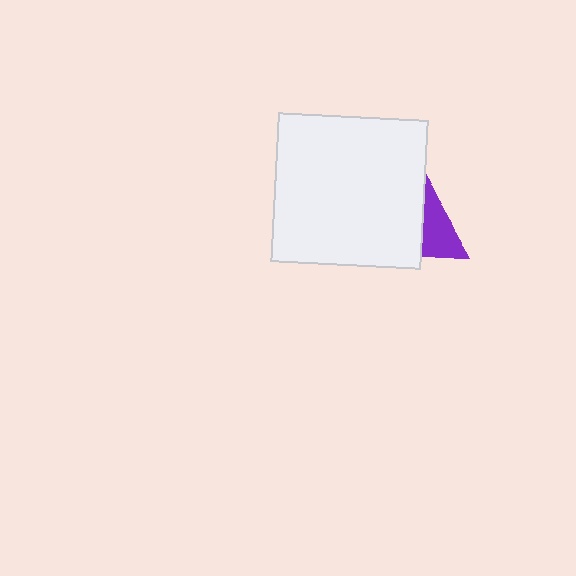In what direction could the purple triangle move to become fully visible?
The purple triangle could move right. That would shift it out from behind the white square entirely.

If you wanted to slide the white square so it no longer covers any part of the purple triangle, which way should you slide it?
Slide it left — that is the most direct way to separate the two shapes.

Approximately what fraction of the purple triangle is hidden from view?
Roughly 57% of the purple triangle is hidden behind the white square.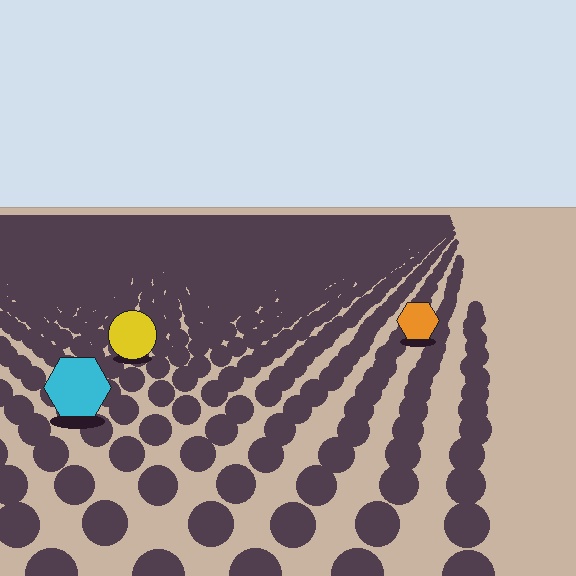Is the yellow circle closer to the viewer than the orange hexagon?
Yes. The yellow circle is closer — you can tell from the texture gradient: the ground texture is coarser near it.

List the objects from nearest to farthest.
From nearest to farthest: the cyan hexagon, the yellow circle, the orange hexagon.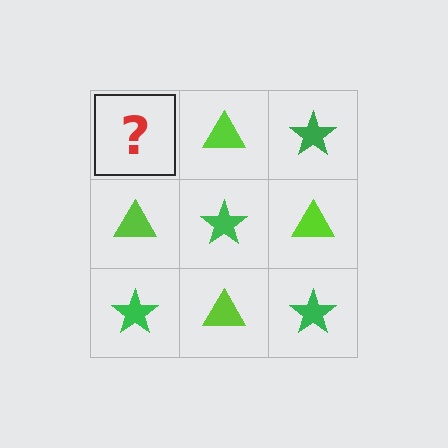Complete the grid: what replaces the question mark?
The question mark should be replaced with a green star.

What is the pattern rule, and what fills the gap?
The rule is that it alternates green star and lime triangle in a checkerboard pattern. The gap should be filled with a green star.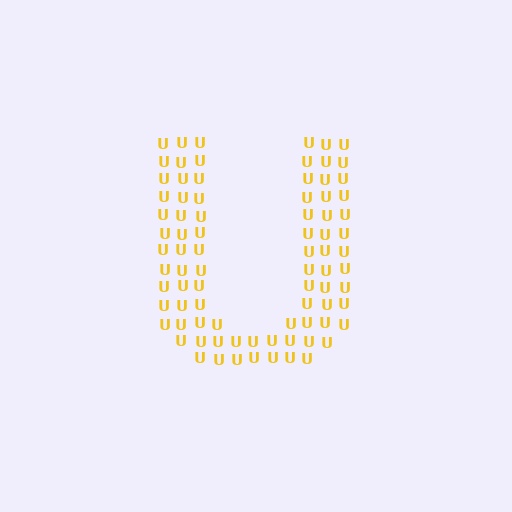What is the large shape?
The large shape is the letter U.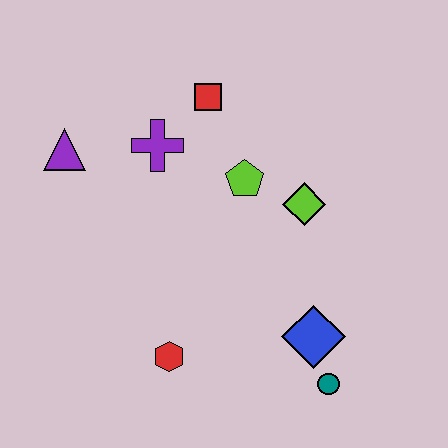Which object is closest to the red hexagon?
The blue diamond is closest to the red hexagon.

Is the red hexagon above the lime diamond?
No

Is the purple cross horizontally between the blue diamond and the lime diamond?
No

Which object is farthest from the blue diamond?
The purple triangle is farthest from the blue diamond.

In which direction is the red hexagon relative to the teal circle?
The red hexagon is to the left of the teal circle.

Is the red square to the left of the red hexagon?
No